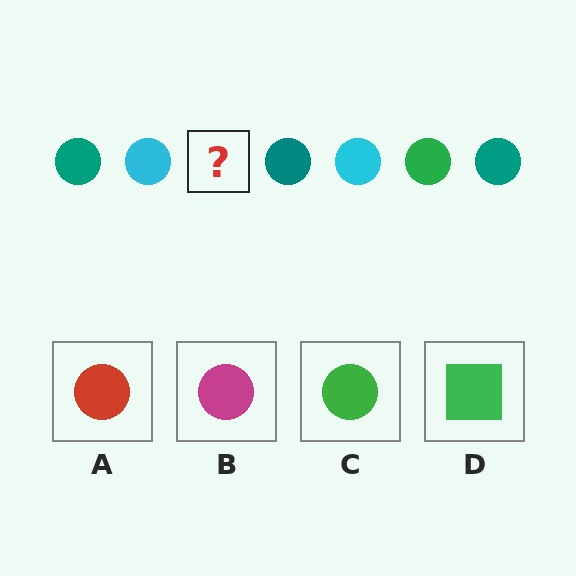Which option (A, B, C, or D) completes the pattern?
C.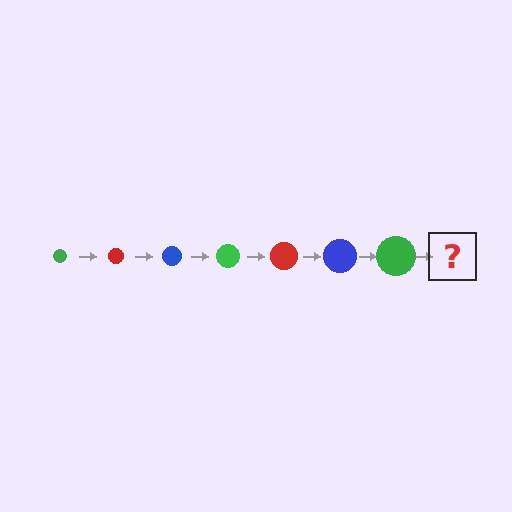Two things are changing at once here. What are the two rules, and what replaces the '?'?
The two rules are that the circle grows larger each step and the color cycles through green, red, and blue. The '?' should be a red circle, larger than the previous one.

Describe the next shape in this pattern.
It should be a red circle, larger than the previous one.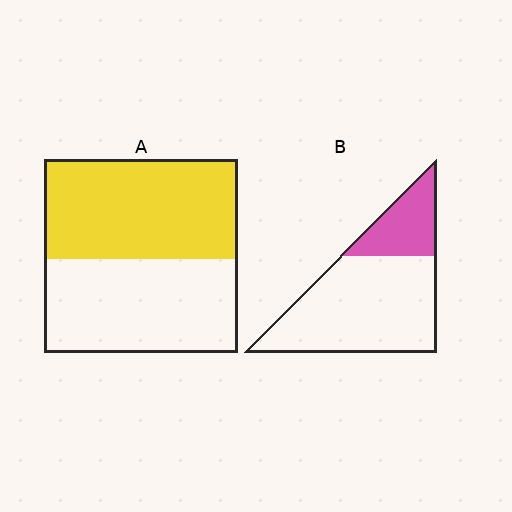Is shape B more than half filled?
No.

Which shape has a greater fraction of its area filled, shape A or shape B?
Shape A.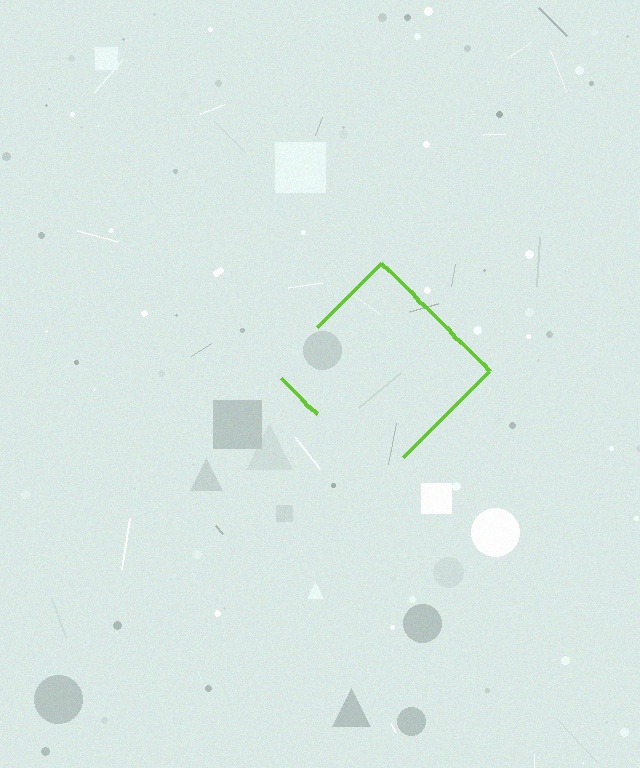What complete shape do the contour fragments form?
The contour fragments form a diamond.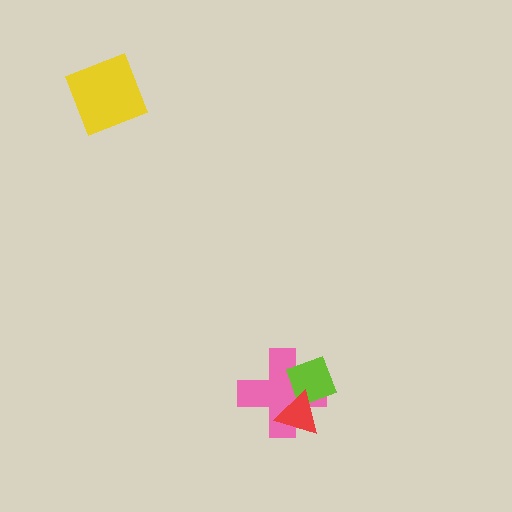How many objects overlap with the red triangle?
2 objects overlap with the red triangle.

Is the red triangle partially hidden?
No, no other shape covers it.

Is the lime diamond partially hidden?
Yes, it is partially covered by another shape.